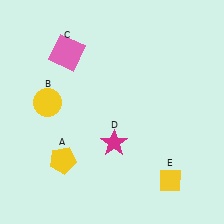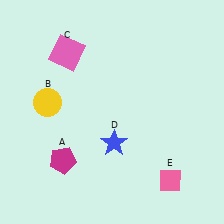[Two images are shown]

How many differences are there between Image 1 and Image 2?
There are 3 differences between the two images.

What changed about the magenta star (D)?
In Image 1, D is magenta. In Image 2, it changed to blue.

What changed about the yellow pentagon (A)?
In Image 1, A is yellow. In Image 2, it changed to magenta.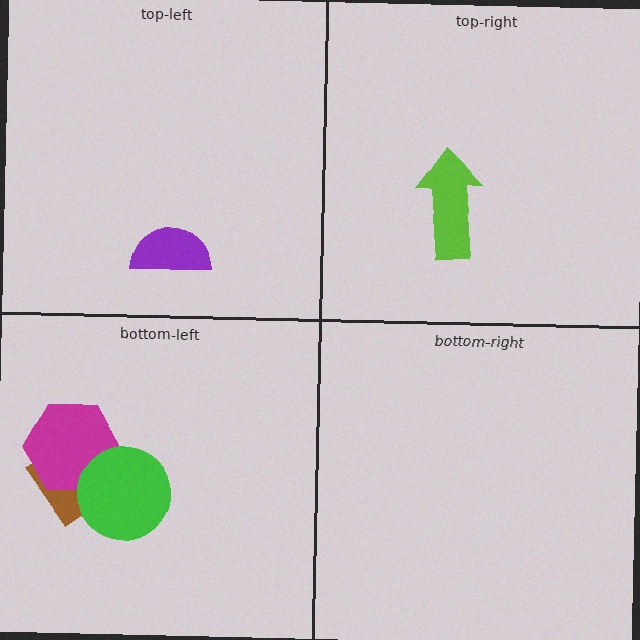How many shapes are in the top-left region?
1.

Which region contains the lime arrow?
The top-right region.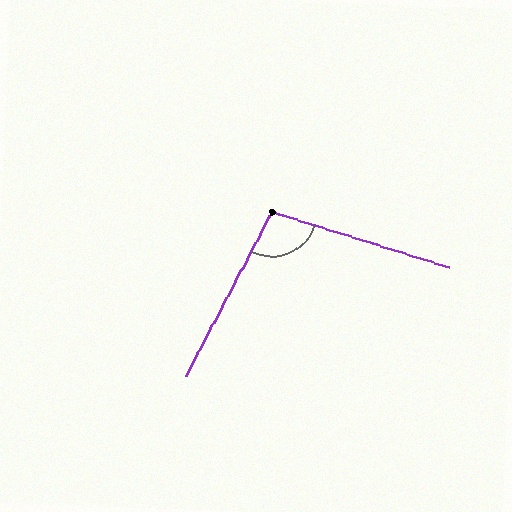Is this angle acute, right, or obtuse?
It is obtuse.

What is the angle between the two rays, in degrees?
Approximately 100 degrees.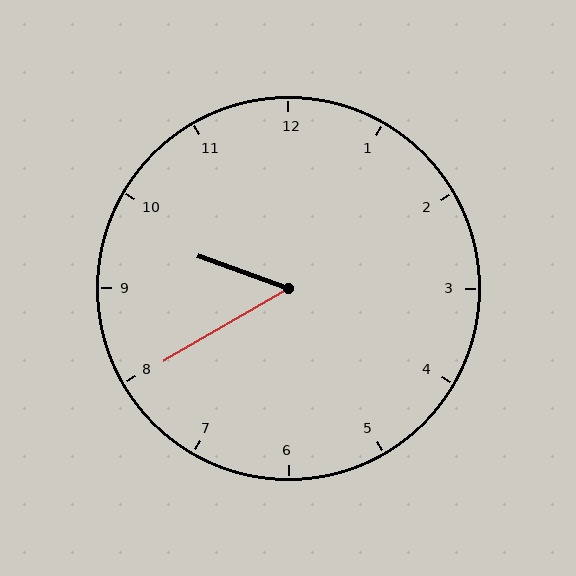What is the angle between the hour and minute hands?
Approximately 50 degrees.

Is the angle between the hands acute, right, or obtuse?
It is acute.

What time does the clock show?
9:40.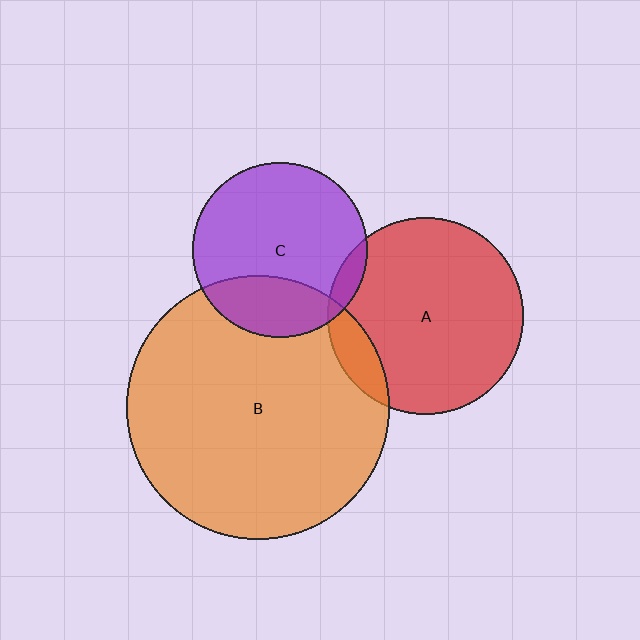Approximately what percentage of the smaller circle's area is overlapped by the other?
Approximately 10%.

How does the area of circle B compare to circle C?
Approximately 2.3 times.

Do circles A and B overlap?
Yes.